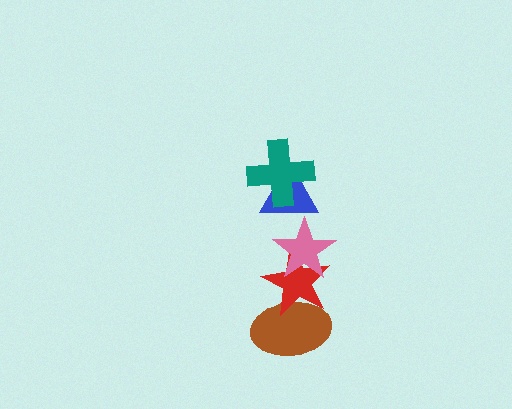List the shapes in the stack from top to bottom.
From top to bottom: the teal cross, the blue triangle, the pink star, the red star, the brown ellipse.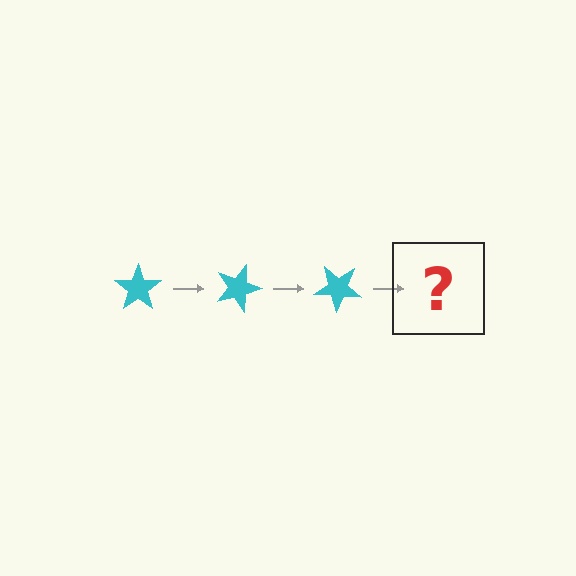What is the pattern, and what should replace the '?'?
The pattern is that the star rotates 20 degrees each step. The '?' should be a cyan star rotated 60 degrees.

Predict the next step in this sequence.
The next step is a cyan star rotated 60 degrees.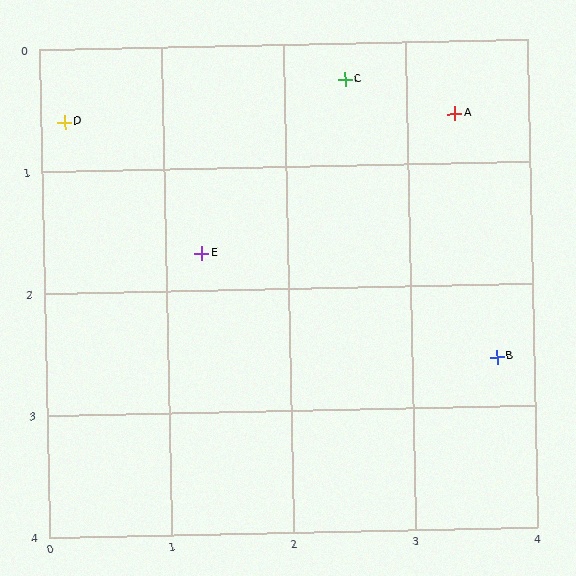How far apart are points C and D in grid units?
Points C and D are about 2.3 grid units apart.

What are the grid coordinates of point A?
Point A is at approximately (3.4, 0.6).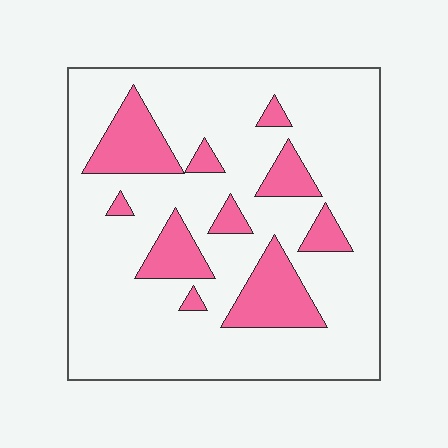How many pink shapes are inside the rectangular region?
10.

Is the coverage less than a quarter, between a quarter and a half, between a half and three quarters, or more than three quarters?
Less than a quarter.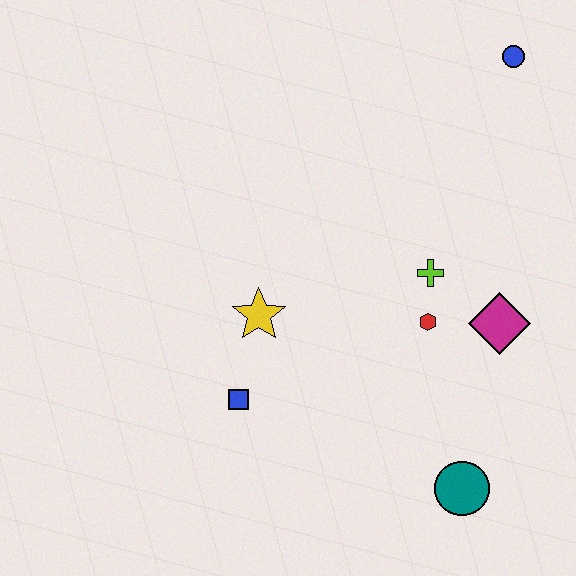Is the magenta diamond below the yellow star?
Yes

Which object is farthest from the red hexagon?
The blue circle is farthest from the red hexagon.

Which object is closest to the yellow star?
The blue square is closest to the yellow star.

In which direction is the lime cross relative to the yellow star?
The lime cross is to the right of the yellow star.